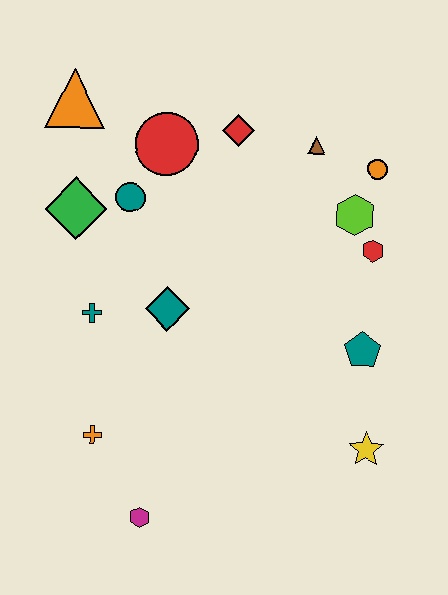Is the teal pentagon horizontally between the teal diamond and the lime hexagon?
No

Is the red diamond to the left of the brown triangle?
Yes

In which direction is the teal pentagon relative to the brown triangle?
The teal pentagon is below the brown triangle.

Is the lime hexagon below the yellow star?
No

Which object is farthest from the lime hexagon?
The magenta hexagon is farthest from the lime hexagon.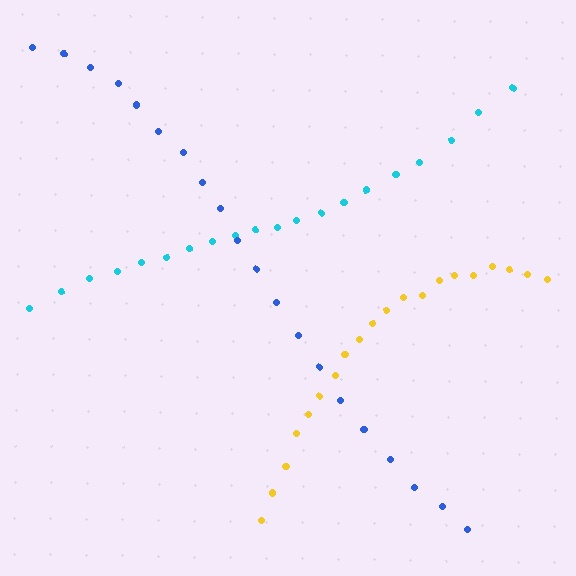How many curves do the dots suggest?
There are 3 distinct paths.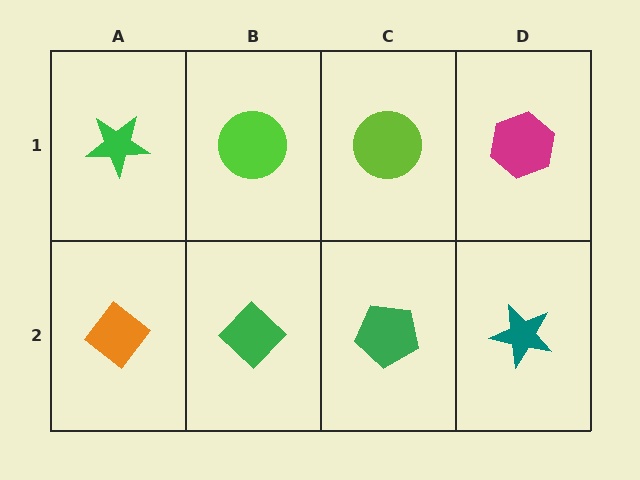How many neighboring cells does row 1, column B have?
3.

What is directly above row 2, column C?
A lime circle.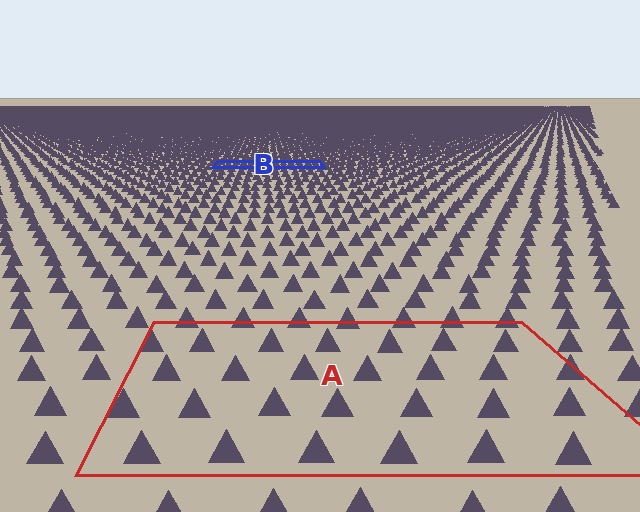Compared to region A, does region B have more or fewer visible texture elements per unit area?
Region B has more texture elements per unit area — they are packed more densely because it is farther away.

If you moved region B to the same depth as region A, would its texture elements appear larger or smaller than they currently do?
They would appear larger. At a closer depth, the same texture elements are projected at a bigger on-screen size.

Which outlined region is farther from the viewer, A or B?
Region B is farther from the viewer — the texture elements inside it appear smaller and more densely packed.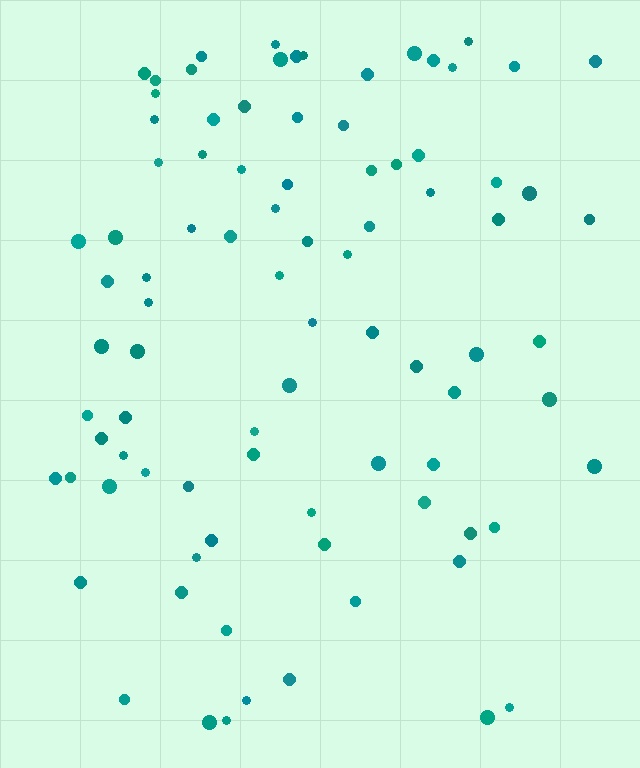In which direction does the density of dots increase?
From bottom to top, with the top side densest.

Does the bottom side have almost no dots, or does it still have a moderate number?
Still a moderate number, just noticeably fewer than the top.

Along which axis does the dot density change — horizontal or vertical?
Vertical.